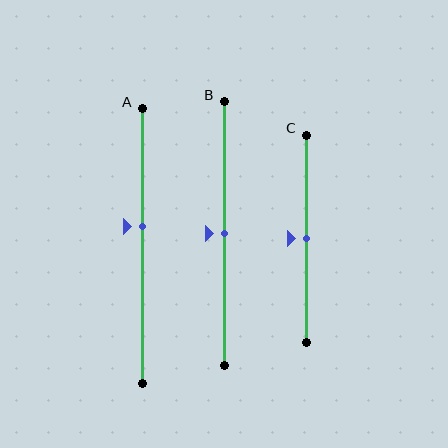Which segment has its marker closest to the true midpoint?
Segment B has its marker closest to the true midpoint.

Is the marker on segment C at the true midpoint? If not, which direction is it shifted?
Yes, the marker on segment C is at the true midpoint.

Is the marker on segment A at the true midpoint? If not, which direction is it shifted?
No, the marker on segment A is shifted upward by about 7% of the segment length.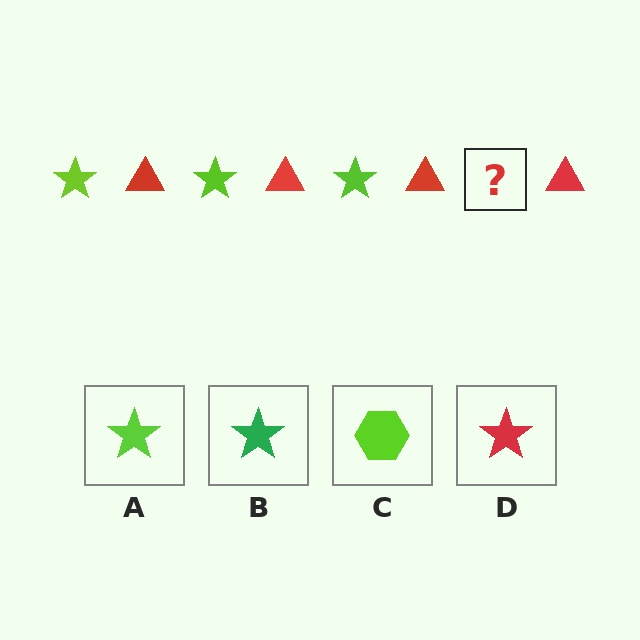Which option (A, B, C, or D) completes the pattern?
A.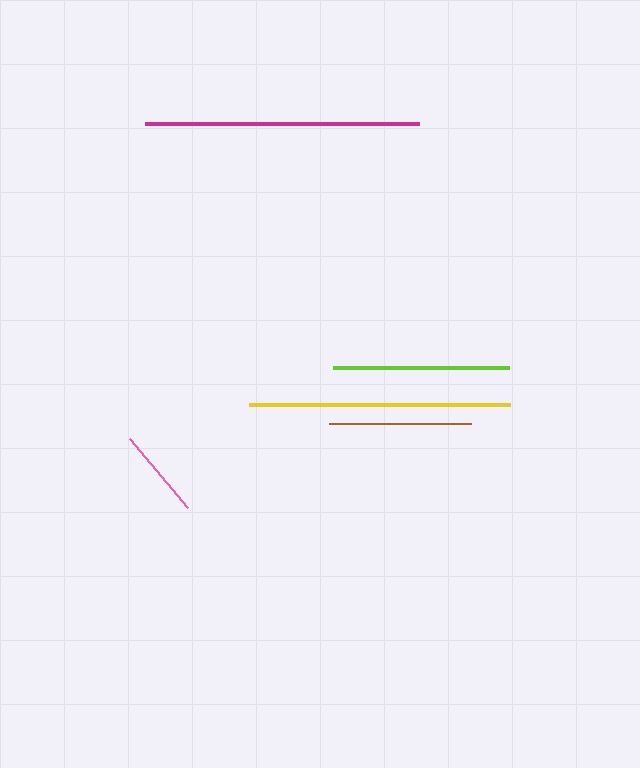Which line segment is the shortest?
The pink line is the shortest at approximately 91 pixels.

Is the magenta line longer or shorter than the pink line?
The magenta line is longer than the pink line.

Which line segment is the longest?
The magenta line is the longest at approximately 274 pixels.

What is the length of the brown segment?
The brown segment is approximately 142 pixels long.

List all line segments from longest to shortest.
From longest to shortest: magenta, yellow, lime, brown, pink.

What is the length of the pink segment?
The pink segment is approximately 91 pixels long.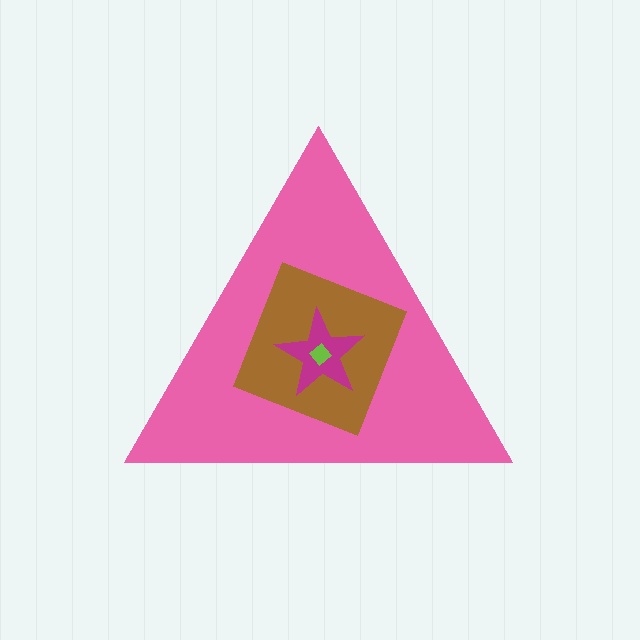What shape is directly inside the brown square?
The magenta star.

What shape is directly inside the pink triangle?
The brown square.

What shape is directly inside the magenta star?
The lime diamond.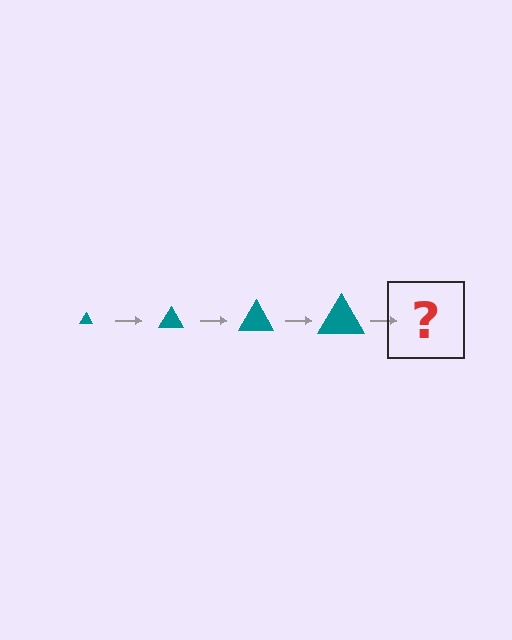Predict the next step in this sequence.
The next step is a teal triangle, larger than the previous one.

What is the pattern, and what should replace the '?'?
The pattern is that the triangle gets progressively larger each step. The '?' should be a teal triangle, larger than the previous one.